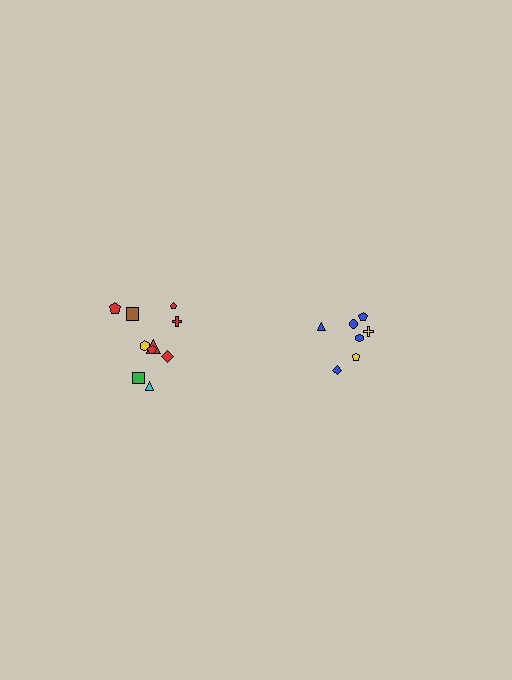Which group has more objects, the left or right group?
The left group.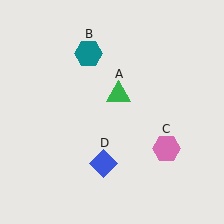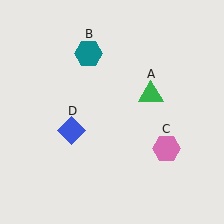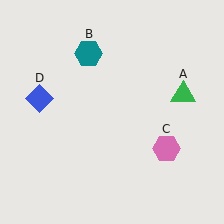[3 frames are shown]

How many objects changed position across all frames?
2 objects changed position: green triangle (object A), blue diamond (object D).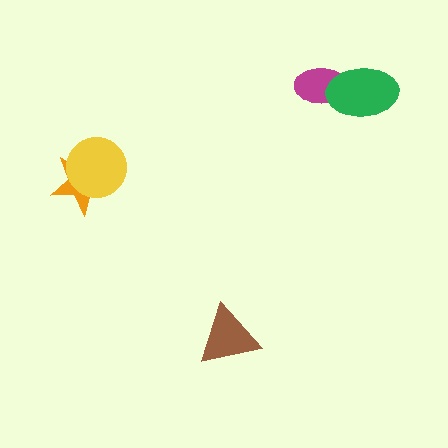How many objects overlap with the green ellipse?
1 object overlaps with the green ellipse.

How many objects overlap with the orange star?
1 object overlaps with the orange star.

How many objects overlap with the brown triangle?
0 objects overlap with the brown triangle.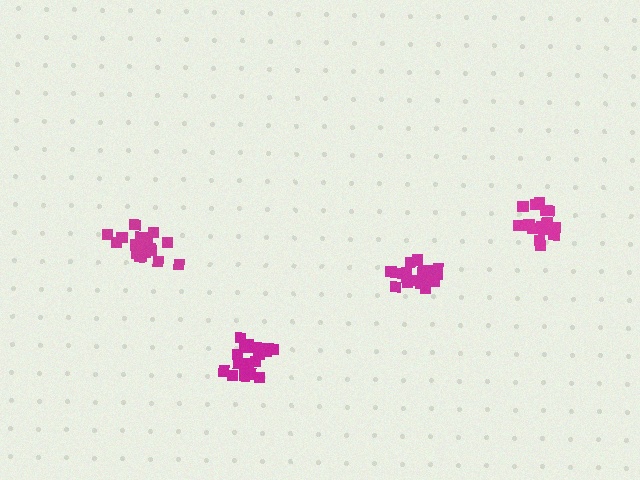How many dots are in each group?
Group 1: 18 dots, Group 2: 16 dots, Group 3: 21 dots, Group 4: 19 dots (74 total).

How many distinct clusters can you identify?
There are 4 distinct clusters.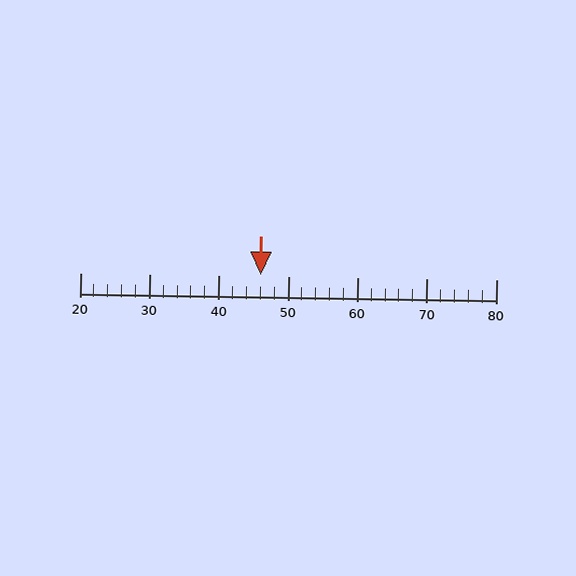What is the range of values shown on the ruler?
The ruler shows values from 20 to 80.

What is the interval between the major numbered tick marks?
The major tick marks are spaced 10 units apart.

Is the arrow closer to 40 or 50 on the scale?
The arrow is closer to 50.